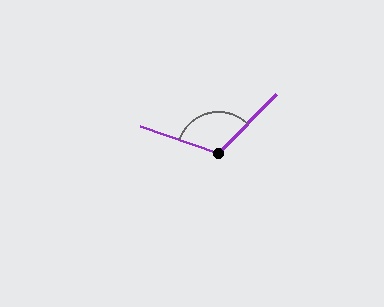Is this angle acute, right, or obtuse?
It is obtuse.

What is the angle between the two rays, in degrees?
Approximately 115 degrees.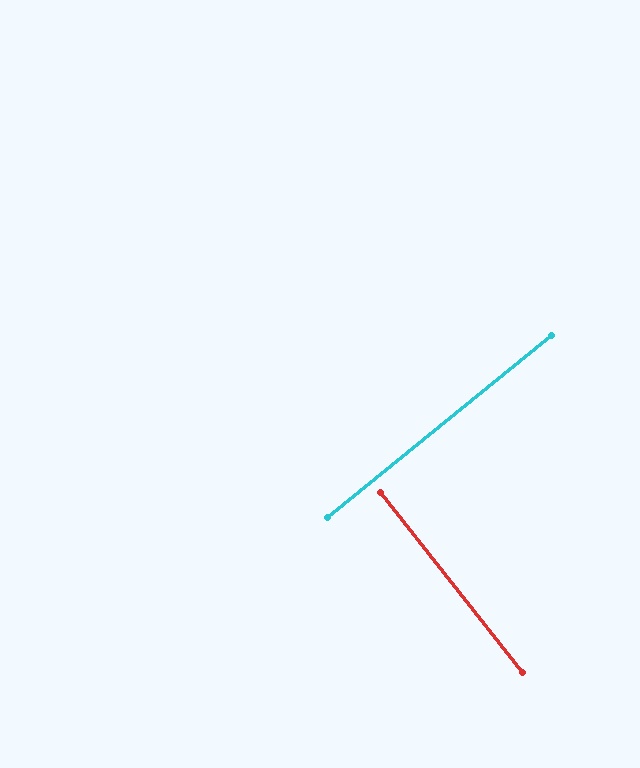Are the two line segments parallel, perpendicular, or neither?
Perpendicular — they meet at approximately 89°.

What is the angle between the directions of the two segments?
Approximately 89 degrees.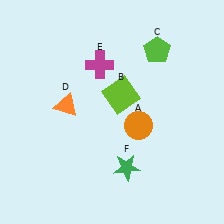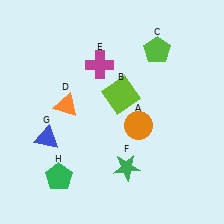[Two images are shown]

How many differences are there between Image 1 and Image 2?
There are 2 differences between the two images.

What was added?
A blue triangle (G), a green pentagon (H) were added in Image 2.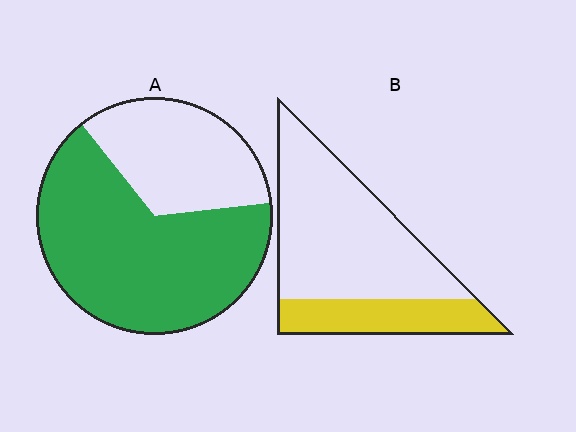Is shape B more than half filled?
No.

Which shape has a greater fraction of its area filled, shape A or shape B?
Shape A.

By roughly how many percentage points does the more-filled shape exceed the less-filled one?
By roughly 40 percentage points (A over B).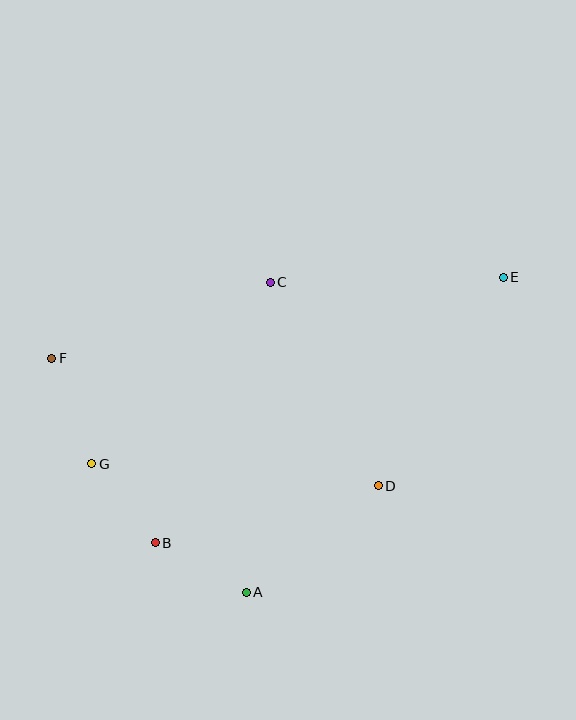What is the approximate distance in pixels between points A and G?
The distance between A and G is approximately 201 pixels.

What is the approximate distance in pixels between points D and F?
The distance between D and F is approximately 351 pixels.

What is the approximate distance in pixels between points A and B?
The distance between A and B is approximately 104 pixels.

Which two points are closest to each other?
Points B and G are closest to each other.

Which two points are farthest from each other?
Points E and F are farthest from each other.